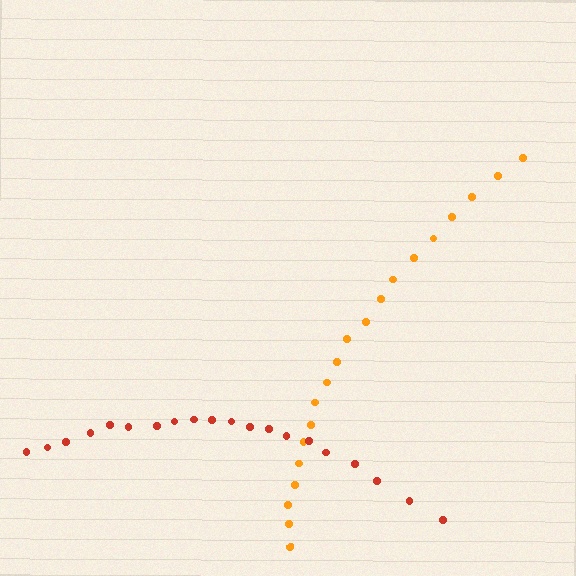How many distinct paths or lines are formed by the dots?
There are 2 distinct paths.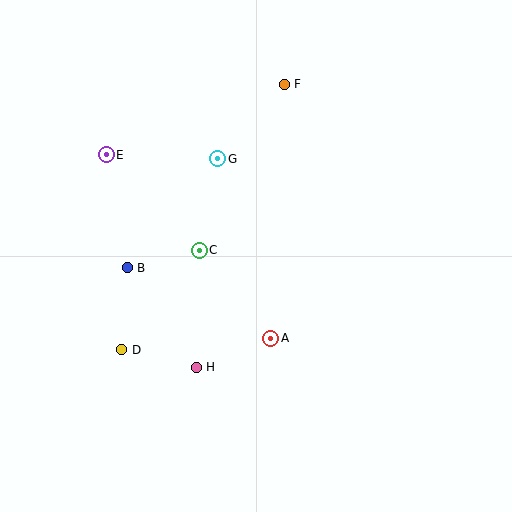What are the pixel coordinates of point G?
Point G is at (218, 159).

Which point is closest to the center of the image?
Point C at (199, 250) is closest to the center.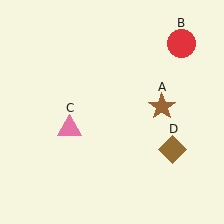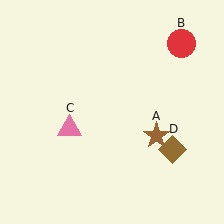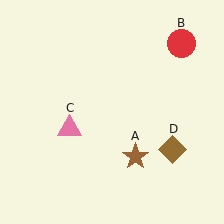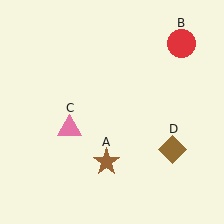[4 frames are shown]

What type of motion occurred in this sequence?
The brown star (object A) rotated clockwise around the center of the scene.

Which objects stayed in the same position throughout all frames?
Red circle (object B) and pink triangle (object C) and brown diamond (object D) remained stationary.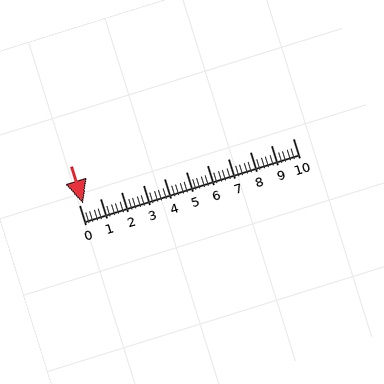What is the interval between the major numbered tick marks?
The major tick marks are spaced 1 units apart.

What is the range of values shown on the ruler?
The ruler shows values from 0 to 10.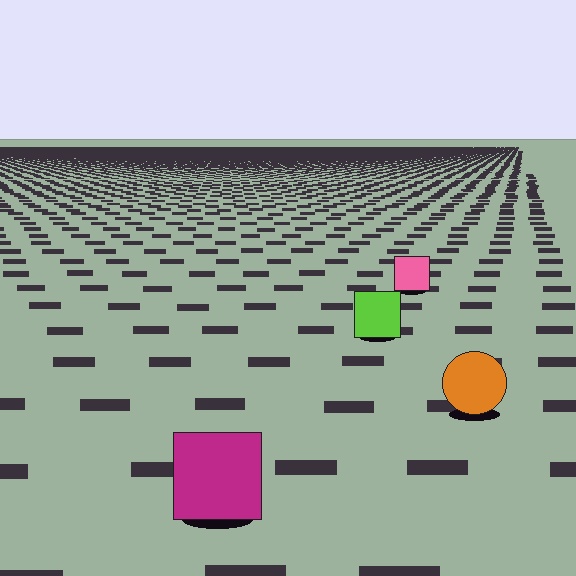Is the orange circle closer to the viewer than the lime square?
Yes. The orange circle is closer — you can tell from the texture gradient: the ground texture is coarser near it.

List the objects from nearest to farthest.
From nearest to farthest: the magenta square, the orange circle, the lime square, the pink square.